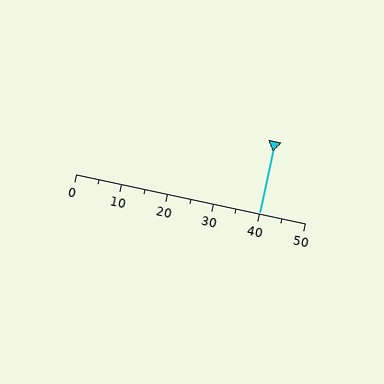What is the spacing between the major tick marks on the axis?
The major ticks are spaced 10 apart.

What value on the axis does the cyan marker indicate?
The marker indicates approximately 40.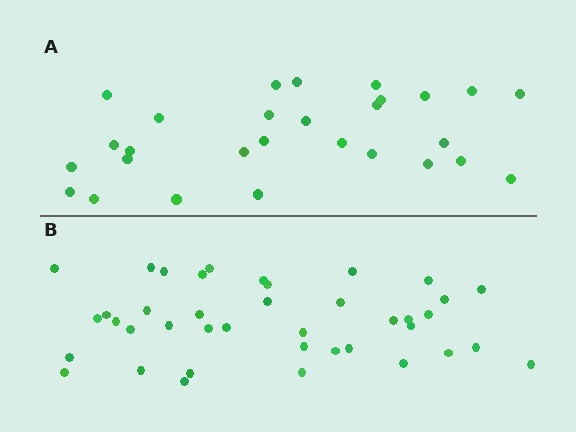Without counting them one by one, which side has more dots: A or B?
Region B (the bottom region) has more dots.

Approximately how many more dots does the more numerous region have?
Region B has roughly 12 or so more dots than region A.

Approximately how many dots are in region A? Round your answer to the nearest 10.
About 30 dots. (The exact count is 28, which rounds to 30.)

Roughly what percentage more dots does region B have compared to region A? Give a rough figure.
About 45% more.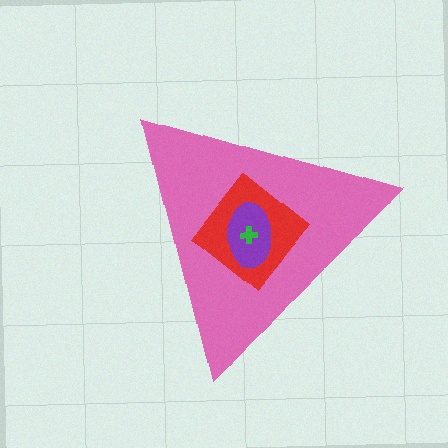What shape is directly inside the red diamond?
The purple ellipse.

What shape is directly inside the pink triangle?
The red diamond.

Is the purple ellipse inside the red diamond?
Yes.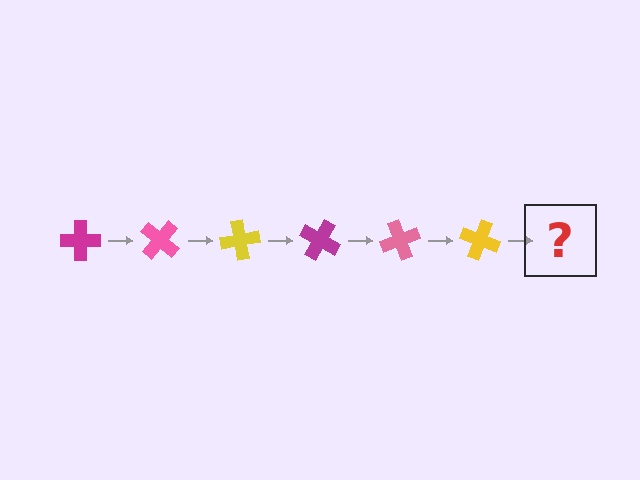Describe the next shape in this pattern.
It should be a magenta cross, rotated 240 degrees from the start.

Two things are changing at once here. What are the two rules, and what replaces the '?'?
The two rules are that it rotates 40 degrees each step and the color cycles through magenta, pink, and yellow. The '?' should be a magenta cross, rotated 240 degrees from the start.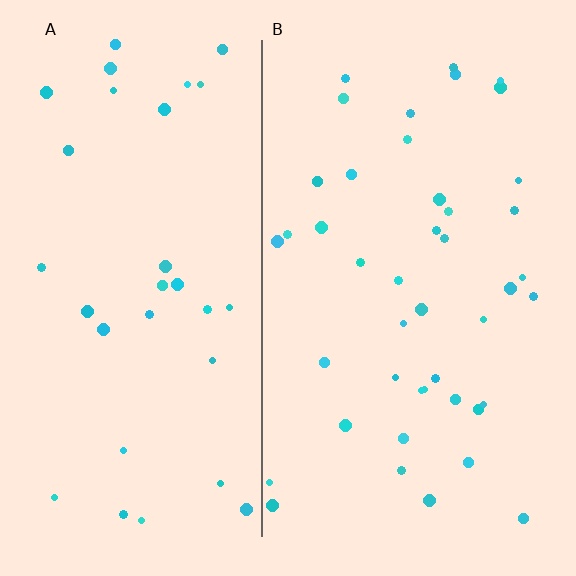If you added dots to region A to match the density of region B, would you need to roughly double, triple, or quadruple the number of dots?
Approximately double.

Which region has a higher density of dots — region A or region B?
B (the right).